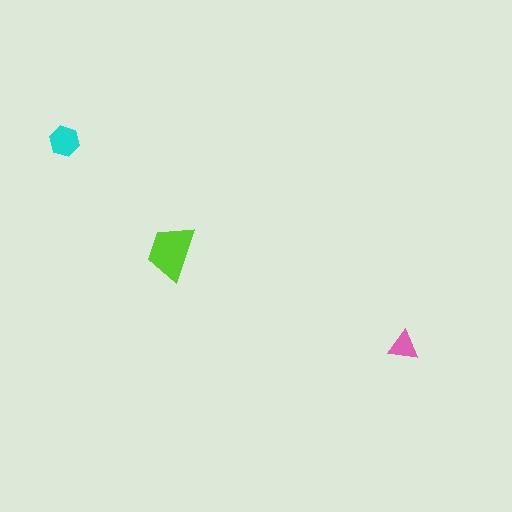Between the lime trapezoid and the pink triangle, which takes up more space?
The lime trapezoid.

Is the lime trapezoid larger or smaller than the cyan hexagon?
Larger.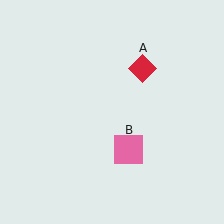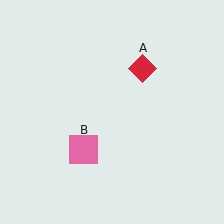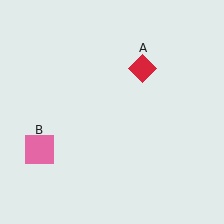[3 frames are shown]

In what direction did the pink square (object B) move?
The pink square (object B) moved left.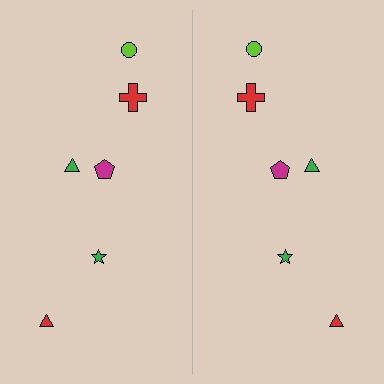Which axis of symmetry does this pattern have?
The pattern has a vertical axis of symmetry running through the center of the image.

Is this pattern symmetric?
Yes, this pattern has bilateral (reflection) symmetry.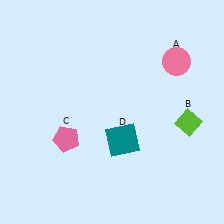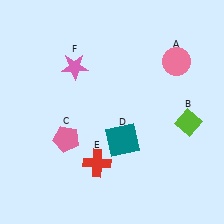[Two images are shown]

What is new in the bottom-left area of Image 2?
A red cross (E) was added in the bottom-left area of Image 2.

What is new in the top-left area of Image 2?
A pink star (F) was added in the top-left area of Image 2.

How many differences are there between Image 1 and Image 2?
There are 2 differences between the two images.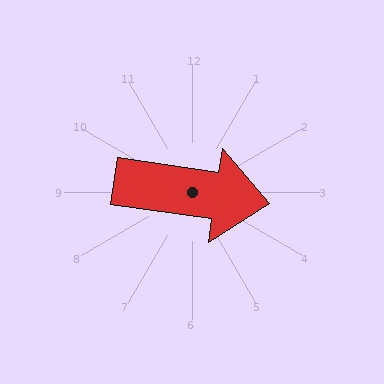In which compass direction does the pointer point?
East.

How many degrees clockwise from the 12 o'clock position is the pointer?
Approximately 98 degrees.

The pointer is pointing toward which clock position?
Roughly 3 o'clock.